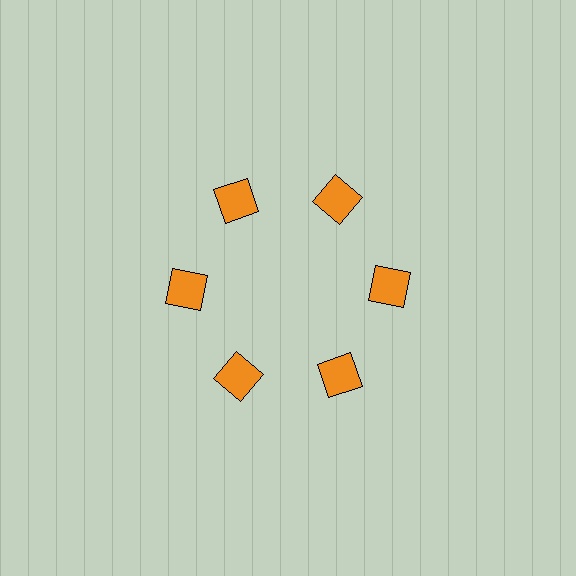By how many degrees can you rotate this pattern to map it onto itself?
The pattern maps onto itself every 60 degrees of rotation.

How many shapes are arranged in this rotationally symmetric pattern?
There are 6 shapes, arranged in 6 groups of 1.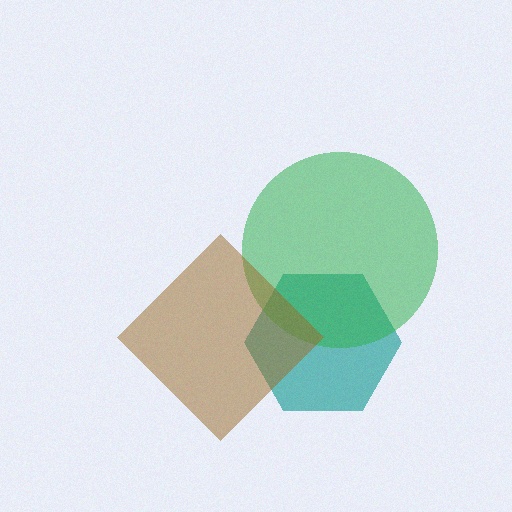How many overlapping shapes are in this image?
There are 3 overlapping shapes in the image.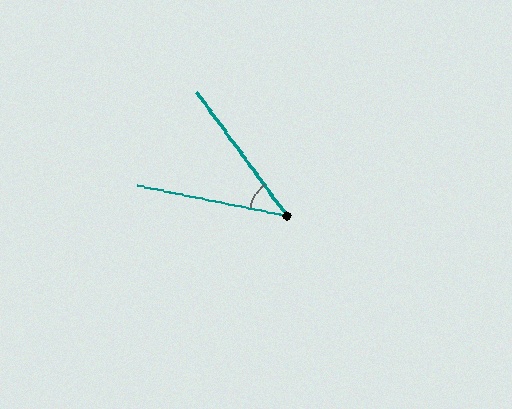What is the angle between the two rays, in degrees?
Approximately 42 degrees.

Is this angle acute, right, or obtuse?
It is acute.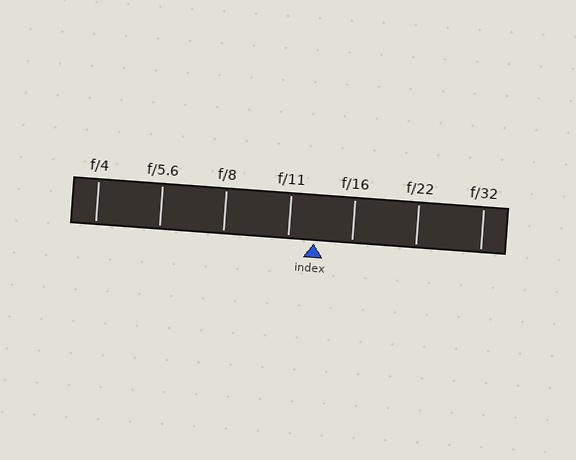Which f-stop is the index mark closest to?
The index mark is closest to f/11.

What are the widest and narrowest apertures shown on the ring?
The widest aperture shown is f/4 and the narrowest is f/32.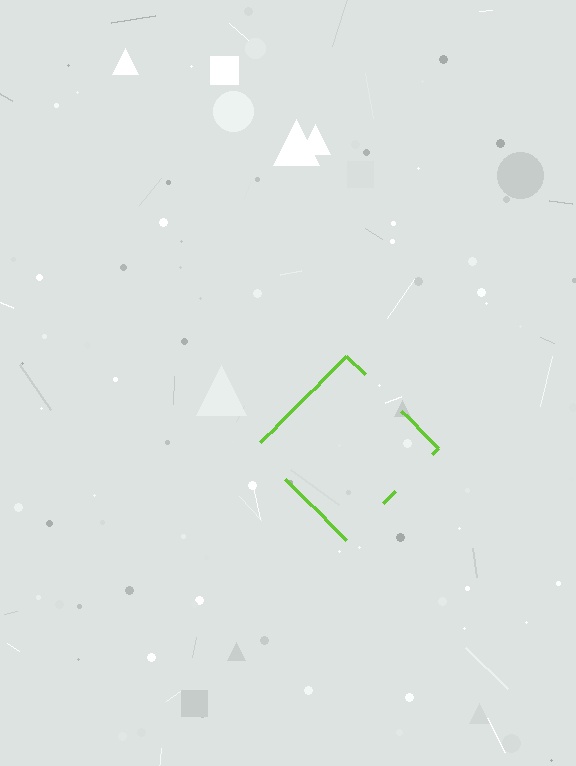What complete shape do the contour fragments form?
The contour fragments form a diamond.